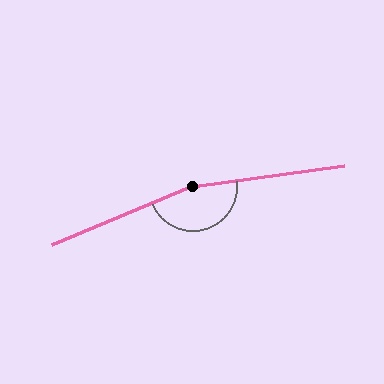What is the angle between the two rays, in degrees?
Approximately 166 degrees.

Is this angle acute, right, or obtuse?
It is obtuse.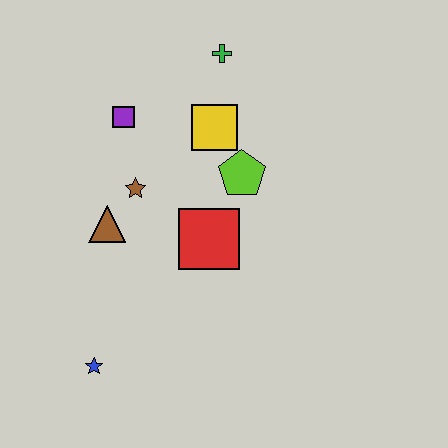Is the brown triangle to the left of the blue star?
No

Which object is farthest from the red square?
The green cross is farthest from the red square.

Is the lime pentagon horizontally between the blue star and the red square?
No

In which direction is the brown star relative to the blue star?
The brown star is above the blue star.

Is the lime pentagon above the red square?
Yes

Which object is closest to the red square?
The lime pentagon is closest to the red square.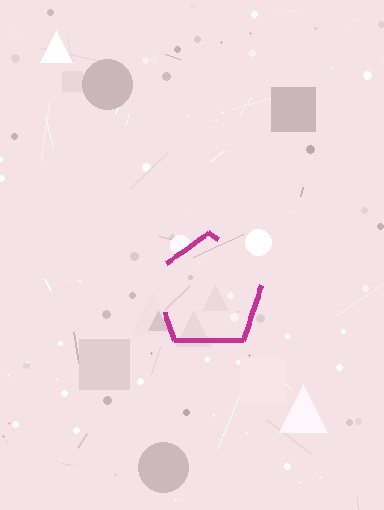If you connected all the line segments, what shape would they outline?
They would outline a pentagon.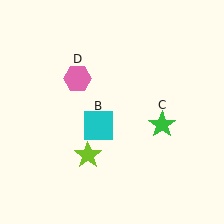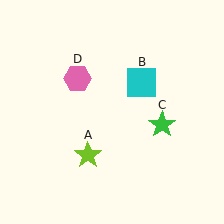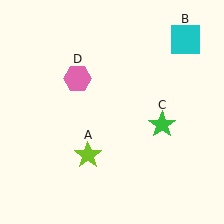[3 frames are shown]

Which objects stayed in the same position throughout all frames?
Lime star (object A) and green star (object C) and pink hexagon (object D) remained stationary.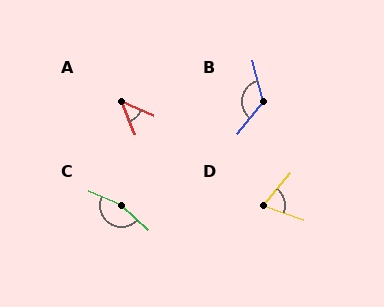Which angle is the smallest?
A, at approximately 46 degrees.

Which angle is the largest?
C, at approximately 160 degrees.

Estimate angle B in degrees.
Approximately 127 degrees.